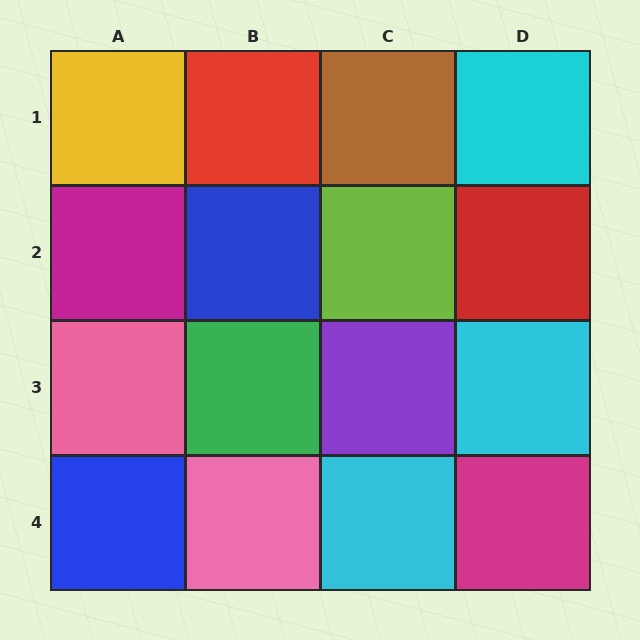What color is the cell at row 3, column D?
Cyan.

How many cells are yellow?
1 cell is yellow.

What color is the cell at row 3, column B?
Green.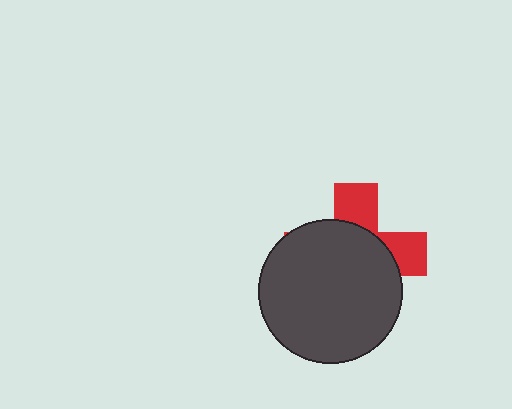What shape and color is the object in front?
The object in front is a dark gray circle.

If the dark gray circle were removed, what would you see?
You would see the complete red cross.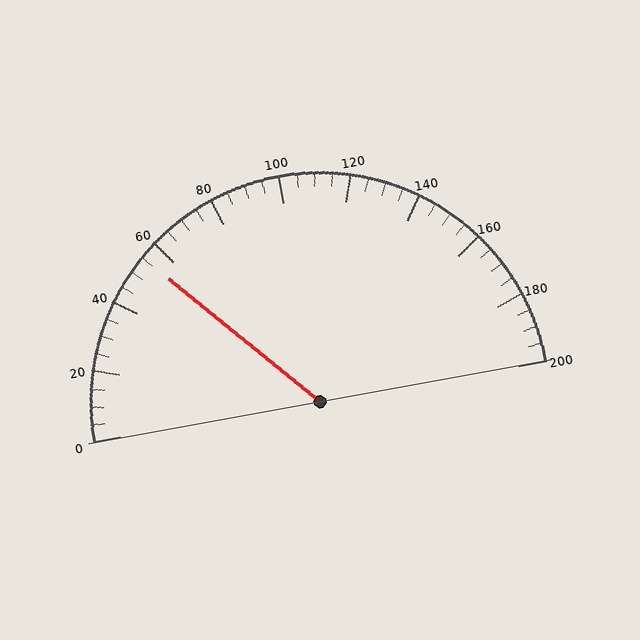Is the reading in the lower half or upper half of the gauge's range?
The reading is in the lower half of the range (0 to 200).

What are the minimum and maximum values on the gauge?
The gauge ranges from 0 to 200.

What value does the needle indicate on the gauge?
The needle indicates approximately 55.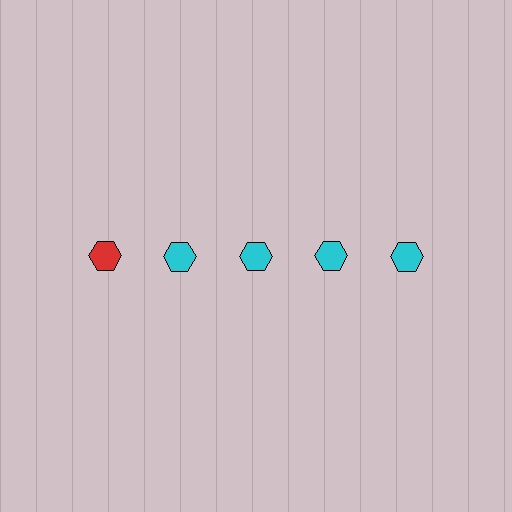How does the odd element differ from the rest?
It has a different color: red instead of cyan.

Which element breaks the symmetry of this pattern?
The red hexagon in the top row, leftmost column breaks the symmetry. All other shapes are cyan hexagons.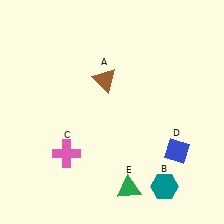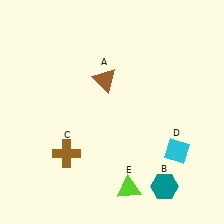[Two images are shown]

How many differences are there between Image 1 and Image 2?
There are 3 differences between the two images.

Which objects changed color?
C changed from pink to brown. D changed from blue to cyan. E changed from green to lime.